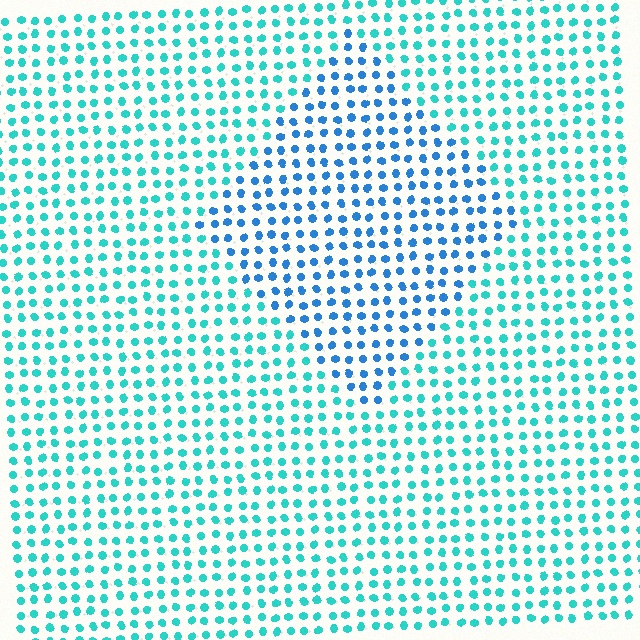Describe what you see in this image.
The image is filled with small cyan elements in a uniform arrangement. A diamond-shaped region is visible where the elements are tinted to a slightly different hue, forming a subtle color boundary.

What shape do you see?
I see a diamond.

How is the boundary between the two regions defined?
The boundary is defined purely by a slight shift in hue (about 34 degrees). Spacing, size, and orientation are identical on both sides.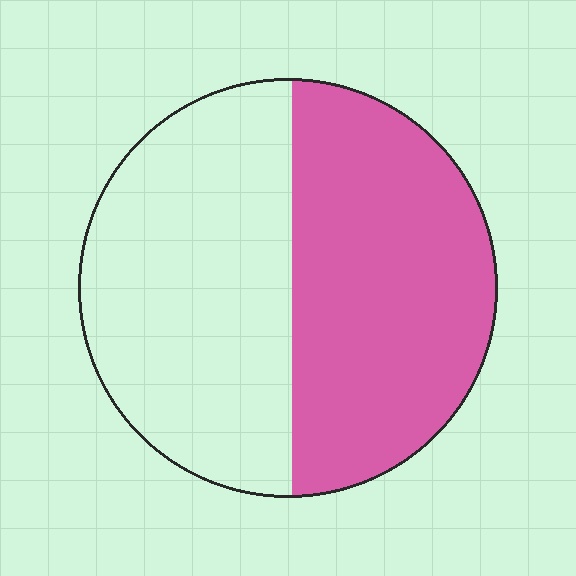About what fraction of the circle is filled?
About one half (1/2).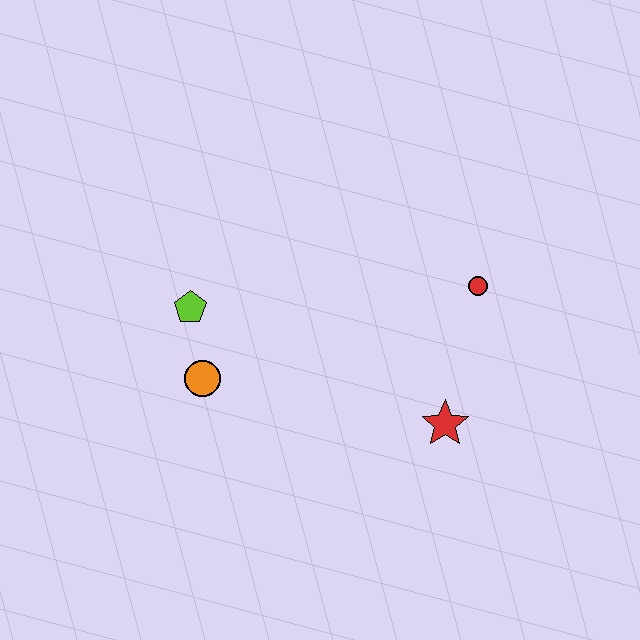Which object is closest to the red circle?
The red star is closest to the red circle.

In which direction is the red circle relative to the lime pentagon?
The red circle is to the right of the lime pentagon.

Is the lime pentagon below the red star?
No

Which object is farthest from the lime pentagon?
The red circle is farthest from the lime pentagon.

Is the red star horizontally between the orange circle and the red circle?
Yes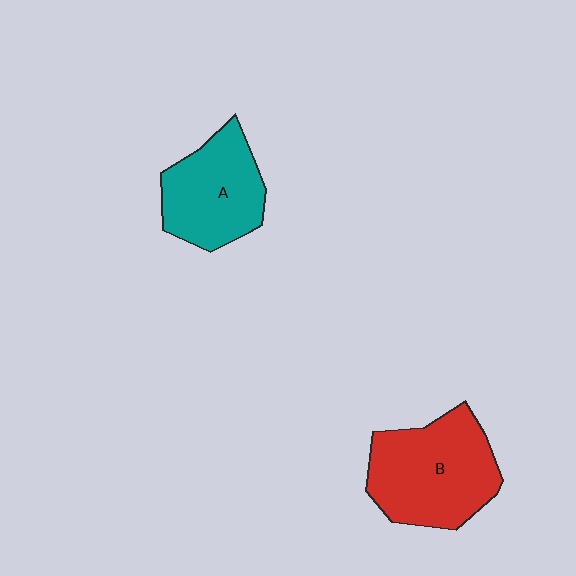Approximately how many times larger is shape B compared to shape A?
Approximately 1.3 times.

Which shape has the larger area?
Shape B (red).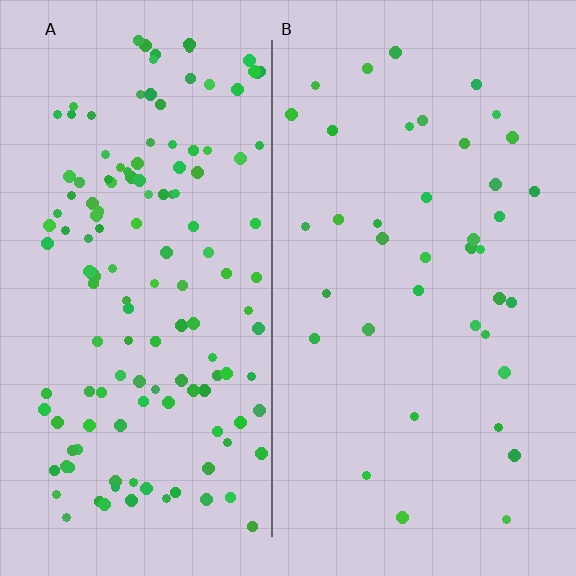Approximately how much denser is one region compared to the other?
Approximately 3.6× — region A over region B.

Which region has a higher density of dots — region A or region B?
A (the left).